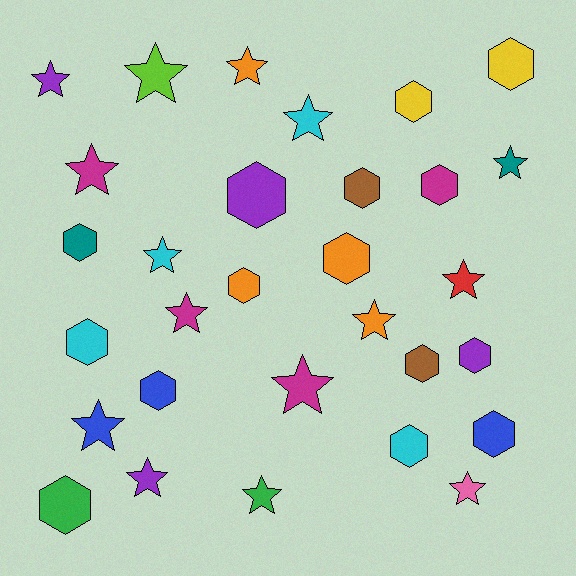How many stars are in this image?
There are 15 stars.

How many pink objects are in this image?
There is 1 pink object.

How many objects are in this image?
There are 30 objects.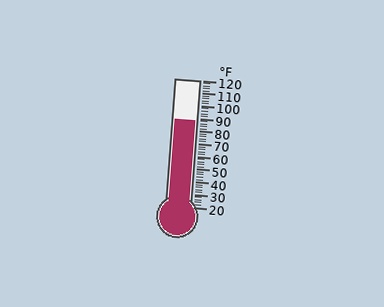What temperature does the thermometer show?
The thermometer shows approximately 88°F.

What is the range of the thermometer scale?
The thermometer scale ranges from 20°F to 120°F.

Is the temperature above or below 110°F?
The temperature is below 110°F.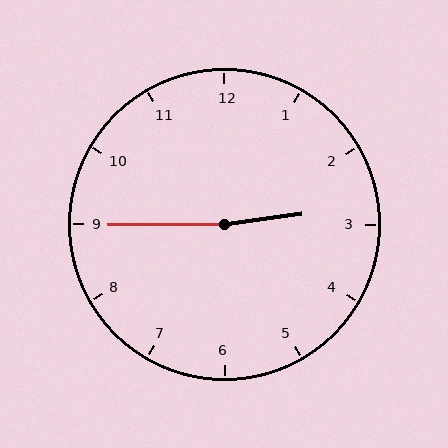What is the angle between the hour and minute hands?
Approximately 172 degrees.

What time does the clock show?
2:45.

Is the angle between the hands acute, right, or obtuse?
It is obtuse.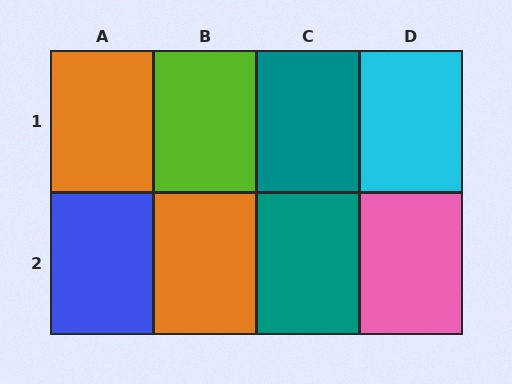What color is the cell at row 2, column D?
Pink.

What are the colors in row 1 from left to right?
Orange, lime, teal, cyan.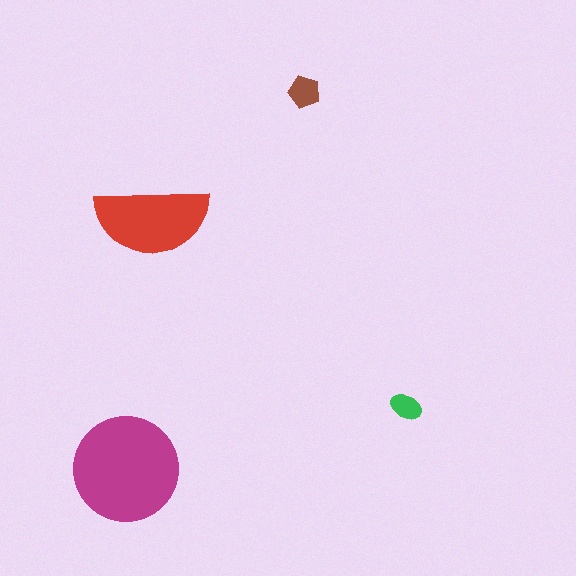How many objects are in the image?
There are 4 objects in the image.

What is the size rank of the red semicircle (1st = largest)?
2nd.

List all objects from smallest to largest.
The green ellipse, the brown pentagon, the red semicircle, the magenta circle.